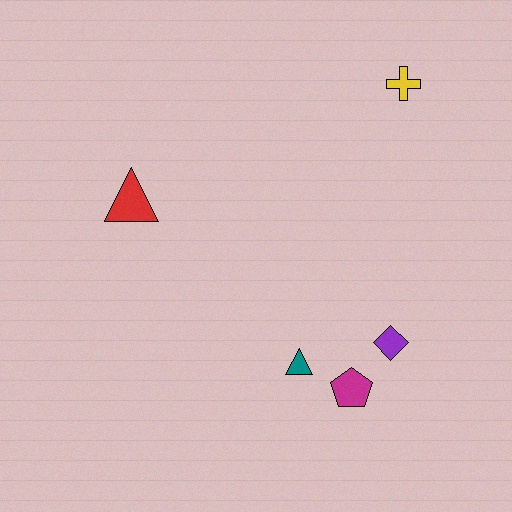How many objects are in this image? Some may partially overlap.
There are 5 objects.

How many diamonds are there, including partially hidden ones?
There is 1 diamond.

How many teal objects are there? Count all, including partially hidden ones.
There is 1 teal object.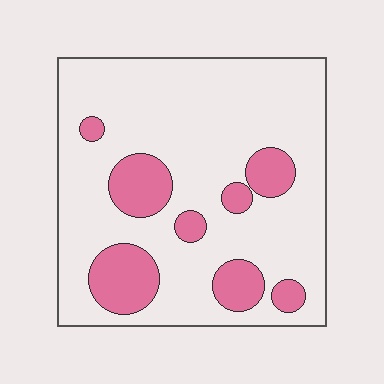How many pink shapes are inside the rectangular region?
8.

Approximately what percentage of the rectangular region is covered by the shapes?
Approximately 20%.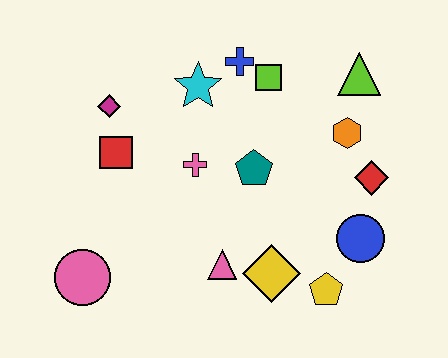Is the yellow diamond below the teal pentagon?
Yes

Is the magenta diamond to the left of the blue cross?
Yes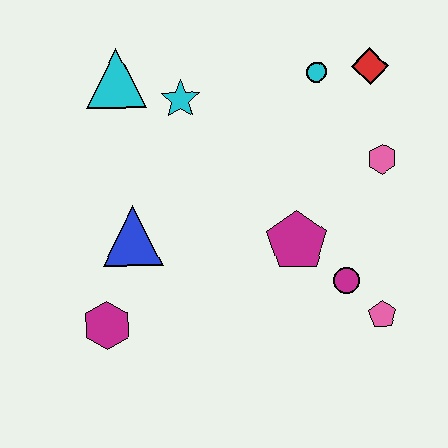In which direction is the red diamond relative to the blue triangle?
The red diamond is to the right of the blue triangle.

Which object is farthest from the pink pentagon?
The cyan triangle is farthest from the pink pentagon.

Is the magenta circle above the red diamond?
No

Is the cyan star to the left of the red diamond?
Yes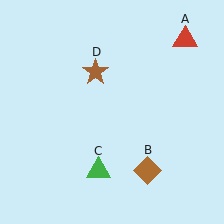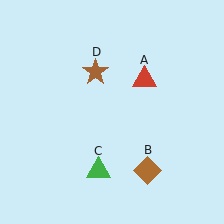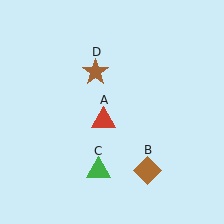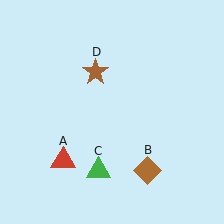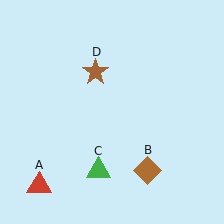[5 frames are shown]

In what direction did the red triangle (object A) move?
The red triangle (object A) moved down and to the left.